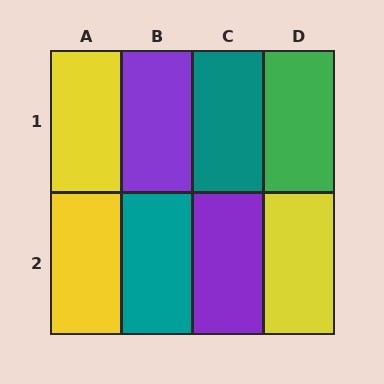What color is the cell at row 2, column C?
Purple.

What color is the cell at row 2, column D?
Yellow.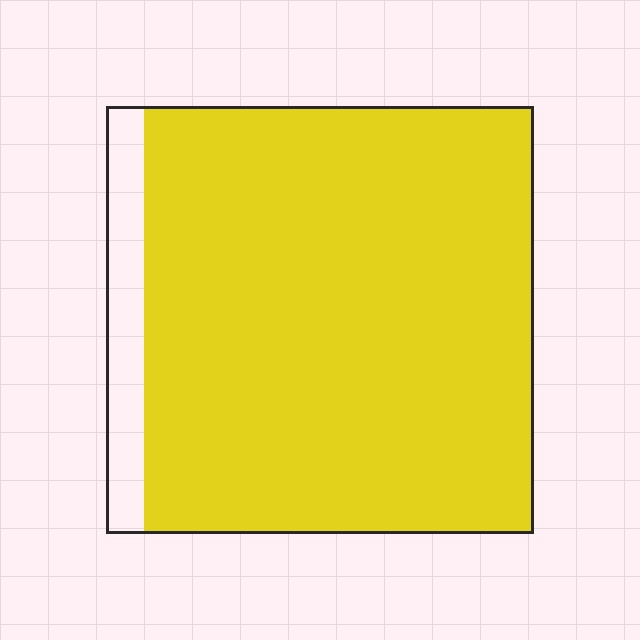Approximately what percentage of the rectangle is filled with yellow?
Approximately 90%.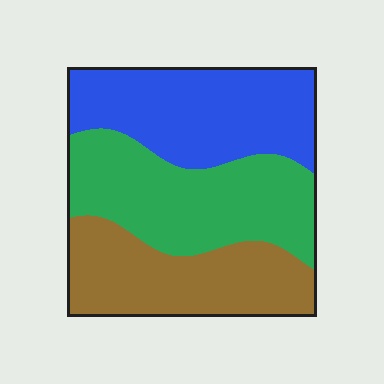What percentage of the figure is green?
Green covers around 35% of the figure.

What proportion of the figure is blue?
Blue covers around 35% of the figure.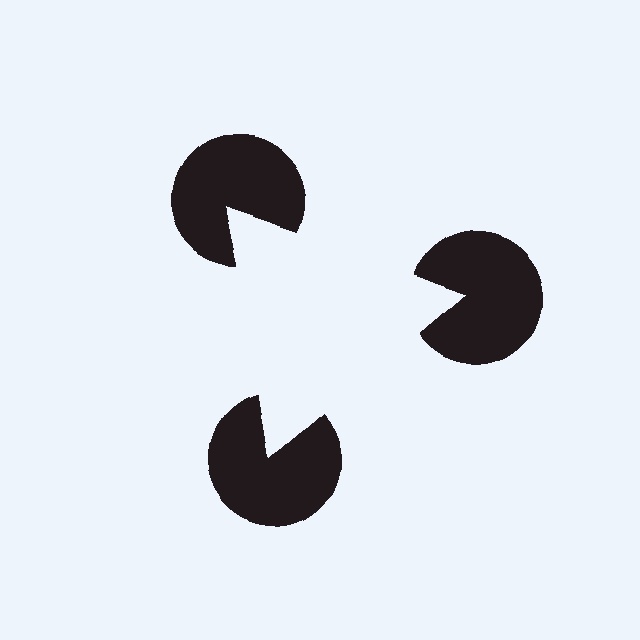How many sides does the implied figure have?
3 sides.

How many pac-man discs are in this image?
There are 3 — one at each vertex of the illusory triangle.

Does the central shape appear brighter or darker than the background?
It typically appears slightly brighter than the background, even though no actual brightness change is drawn.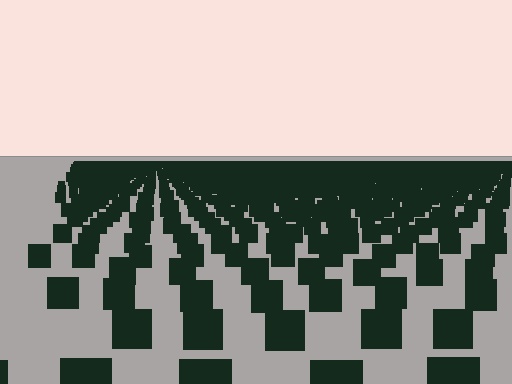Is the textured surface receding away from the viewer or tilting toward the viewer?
The surface is receding away from the viewer. Texture elements get smaller and denser toward the top.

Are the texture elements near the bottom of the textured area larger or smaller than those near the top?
Larger. Near the bottom, elements are closer to the viewer and appear at a bigger on-screen size.